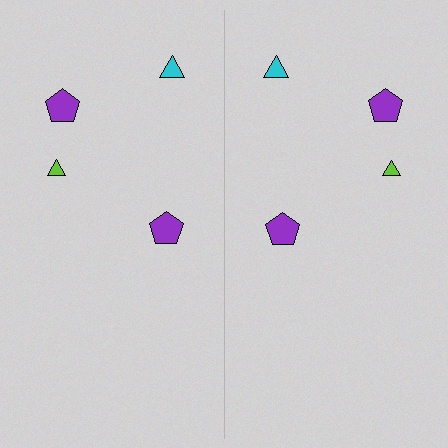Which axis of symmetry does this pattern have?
The pattern has a vertical axis of symmetry running through the center of the image.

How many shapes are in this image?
There are 8 shapes in this image.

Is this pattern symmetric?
Yes, this pattern has bilateral (reflection) symmetry.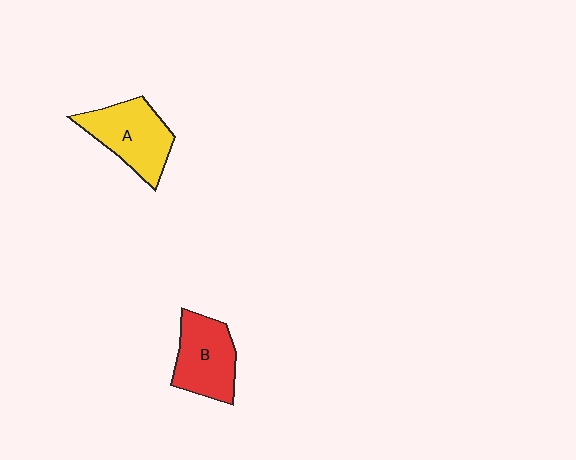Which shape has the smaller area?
Shape B (red).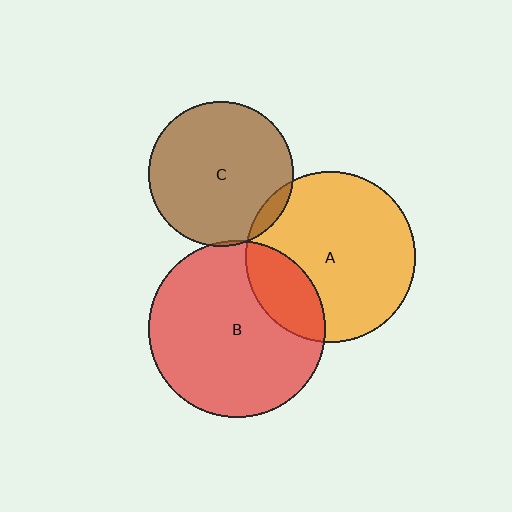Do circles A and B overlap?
Yes.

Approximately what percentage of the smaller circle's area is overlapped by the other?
Approximately 20%.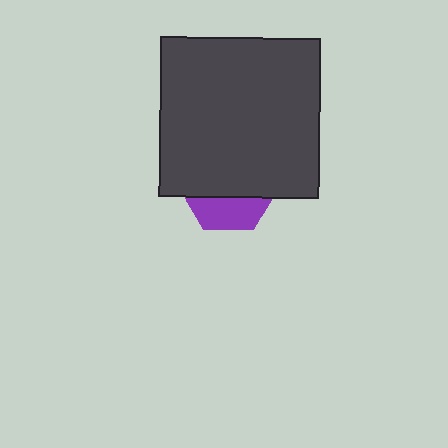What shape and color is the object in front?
The object in front is a dark gray square.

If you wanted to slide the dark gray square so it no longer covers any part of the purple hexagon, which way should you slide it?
Slide it up — that is the most direct way to separate the two shapes.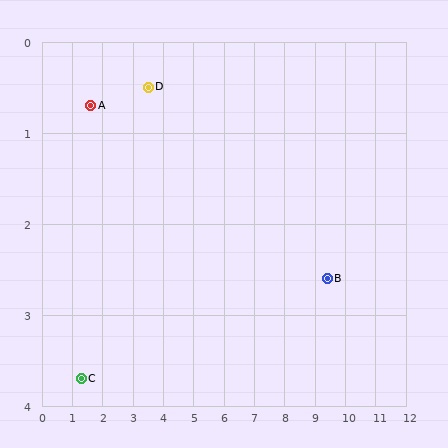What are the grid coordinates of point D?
Point D is at approximately (3.5, 0.5).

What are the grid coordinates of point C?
Point C is at approximately (1.3, 3.7).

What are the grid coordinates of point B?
Point B is at approximately (9.4, 2.6).